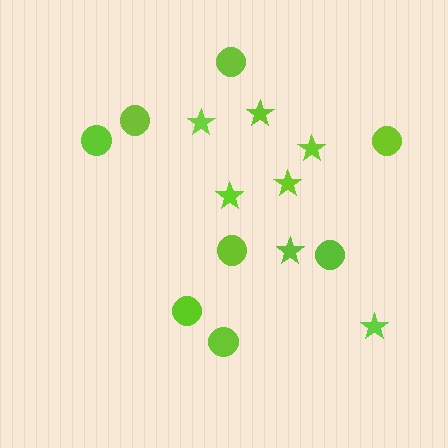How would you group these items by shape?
There are 2 groups: one group of stars (7) and one group of circles (8).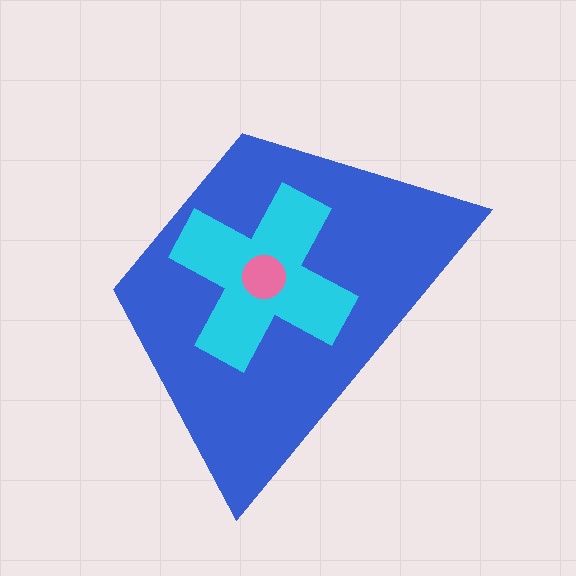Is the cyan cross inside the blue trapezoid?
Yes.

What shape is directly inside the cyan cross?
The pink circle.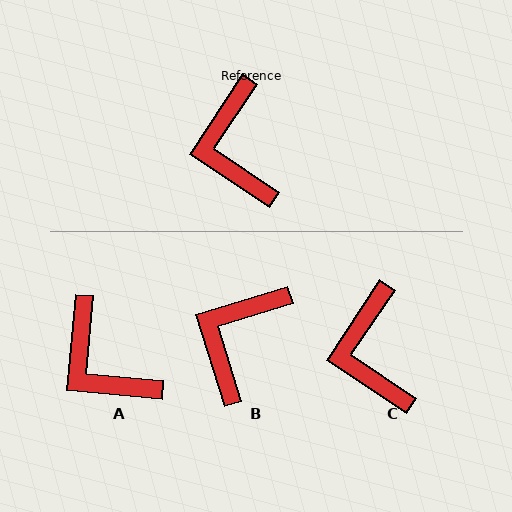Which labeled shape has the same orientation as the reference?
C.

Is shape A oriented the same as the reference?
No, it is off by about 28 degrees.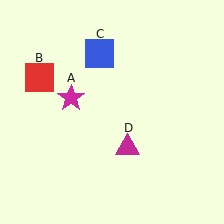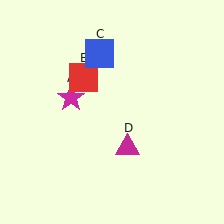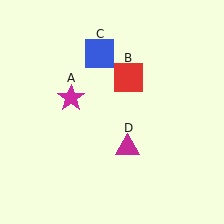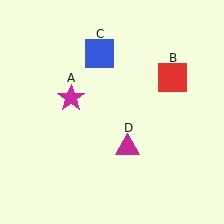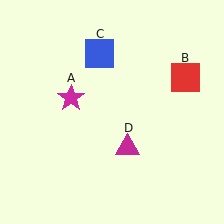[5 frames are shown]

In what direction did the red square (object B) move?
The red square (object B) moved right.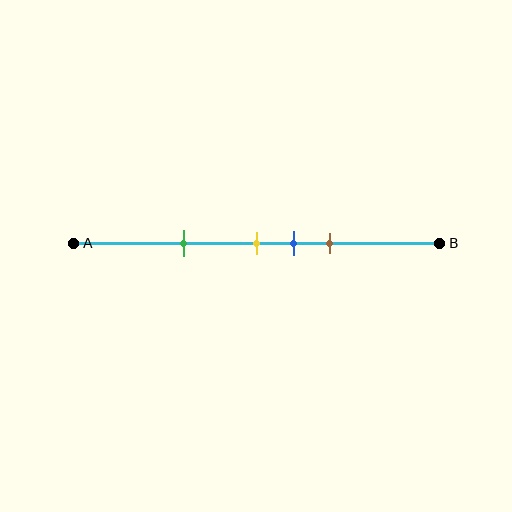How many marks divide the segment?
There are 4 marks dividing the segment.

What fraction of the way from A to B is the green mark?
The green mark is approximately 30% (0.3) of the way from A to B.